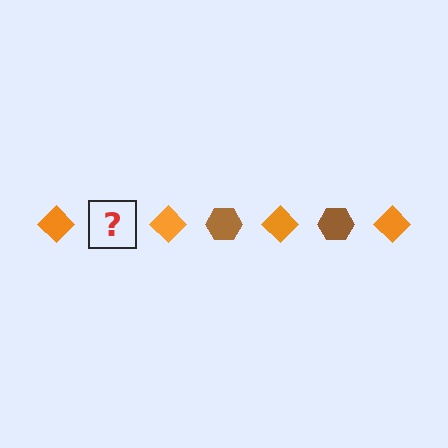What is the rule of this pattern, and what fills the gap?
The rule is that the pattern alternates between orange diamond and brown hexagon. The gap should be filled with a brown hexagon.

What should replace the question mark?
The question mark should be replaced with a brown hexagon.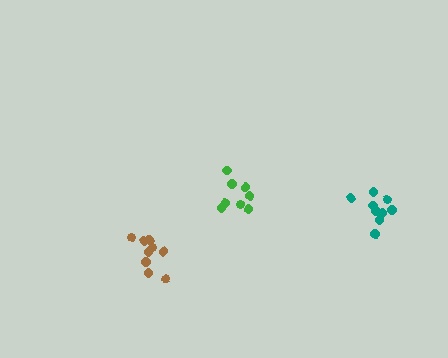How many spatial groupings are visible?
There are 3 spatial groupings.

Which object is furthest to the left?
The brown cluster is leftmost.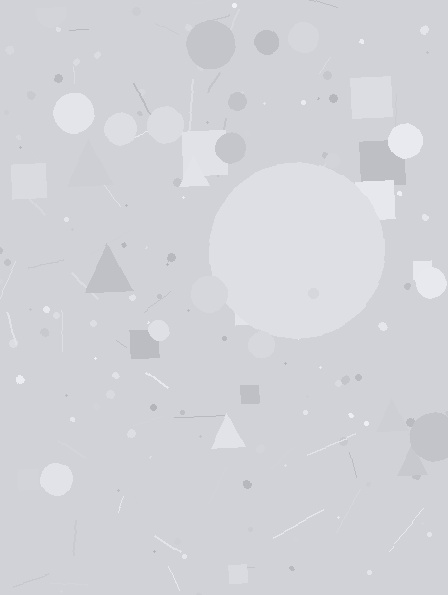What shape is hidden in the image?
A circle is hidden in the image.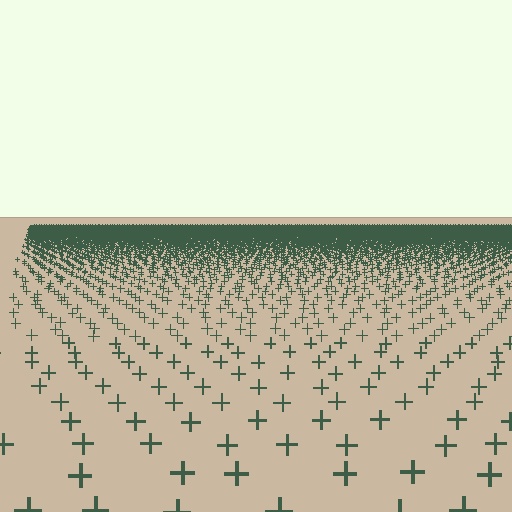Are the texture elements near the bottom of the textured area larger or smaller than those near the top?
Larger. Near the bottom, elements are closer to the viewer and appear at a bigger on-screen size.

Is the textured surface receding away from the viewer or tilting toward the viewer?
The surface is receding away from the viewer. Texture elements get smaller and denser toward the top.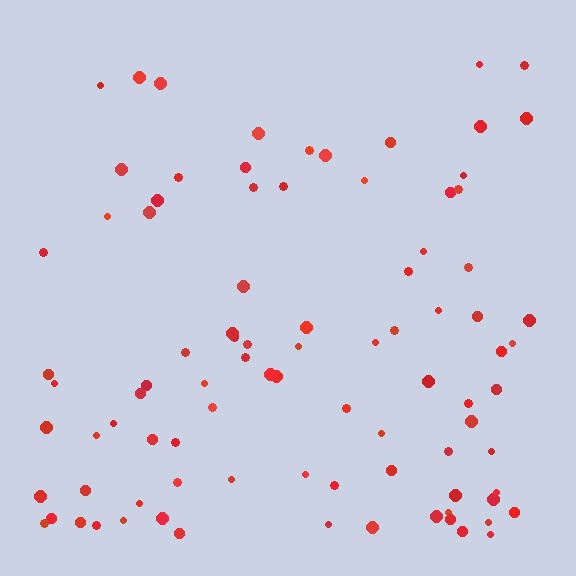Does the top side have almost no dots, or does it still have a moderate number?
Still a moderate number, just noticeably fewer than the bottom.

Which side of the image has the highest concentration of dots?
The bottom.